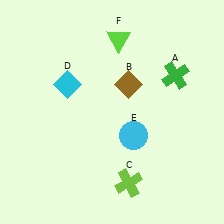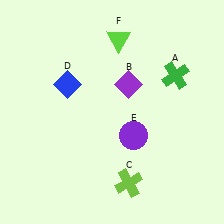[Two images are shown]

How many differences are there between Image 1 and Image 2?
There are 3 differences between the two images.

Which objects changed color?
B changed from brown to purple. D changed from cyan to blue. E changed from cyan to purple.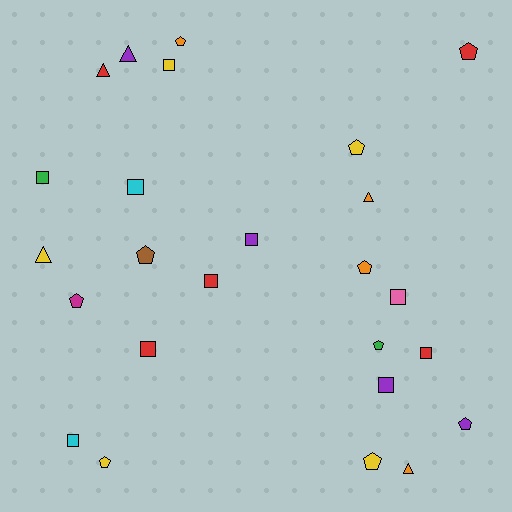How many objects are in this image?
There are 25 objects.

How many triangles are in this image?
There are 5 triangles.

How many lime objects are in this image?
There are no lime objects.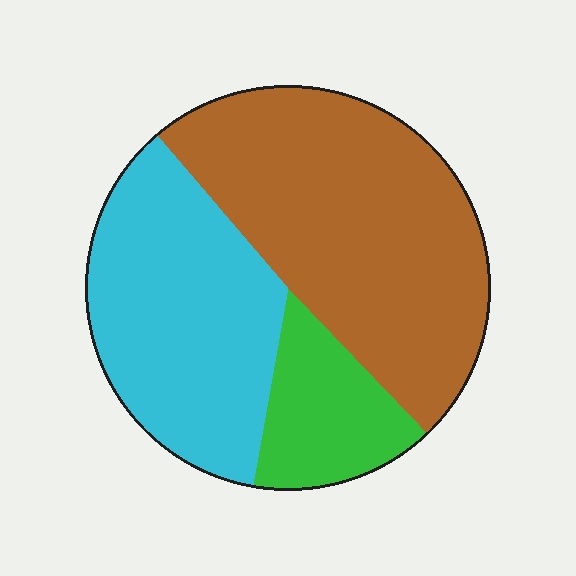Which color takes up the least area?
Green, at roughly 15%.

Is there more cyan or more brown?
Brown.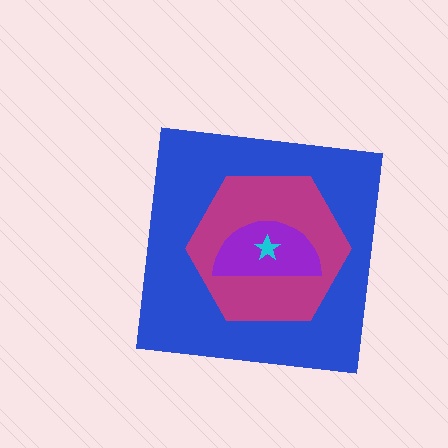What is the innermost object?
The cyan star.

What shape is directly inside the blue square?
The magenta hexagon.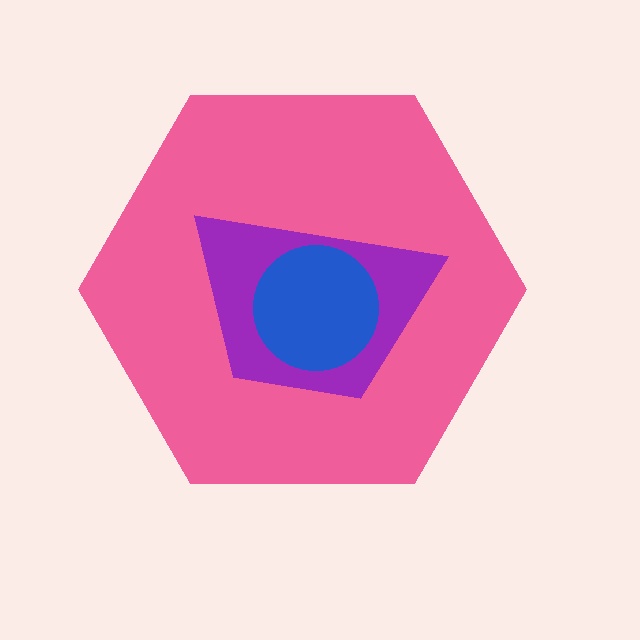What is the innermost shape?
The blue circle.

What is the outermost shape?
The pink hexagon.